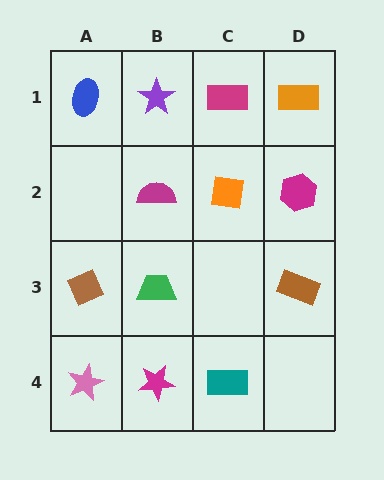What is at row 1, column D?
An orange rectangle.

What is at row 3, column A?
A brown diamond.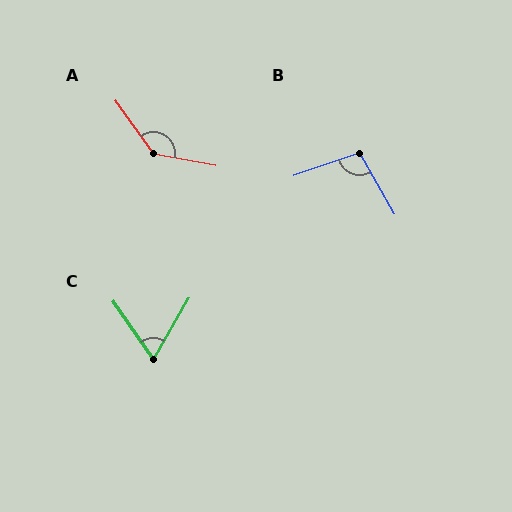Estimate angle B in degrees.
Approximately 101 degrees.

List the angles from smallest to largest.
C (65°), B (101°), A (136°).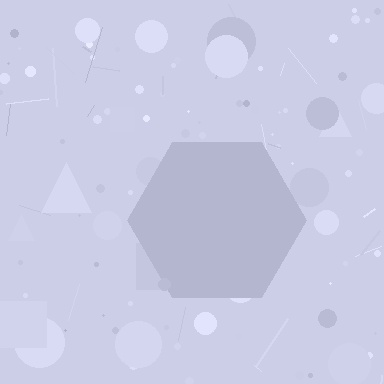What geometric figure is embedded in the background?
A hexagon is embedded in the background.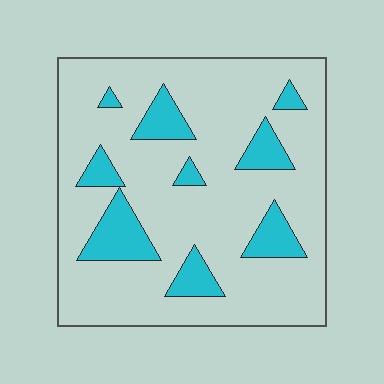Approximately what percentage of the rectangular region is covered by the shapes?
Approximately 20%.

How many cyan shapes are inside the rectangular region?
9.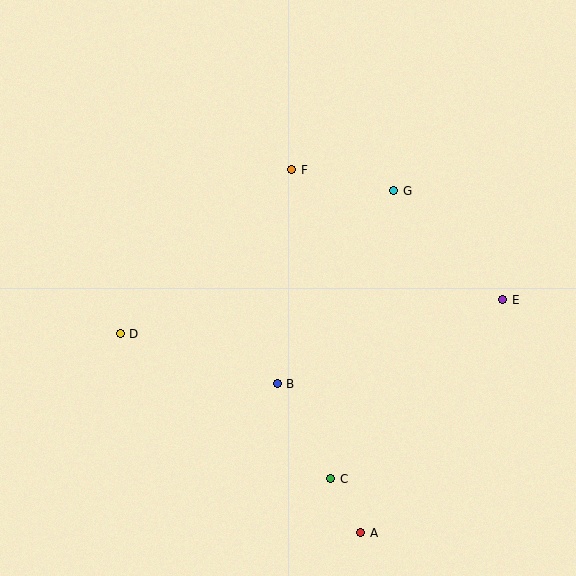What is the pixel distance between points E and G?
The distance between E and G is 154 pixels.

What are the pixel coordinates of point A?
Point A is at (360, 533).